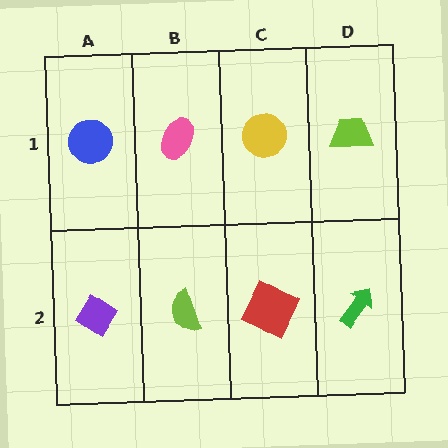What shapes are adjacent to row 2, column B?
A pink ellipse (row 1, column B), a purple diamond (row 2, column A), a red square (row 2, column C).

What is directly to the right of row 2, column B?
A red square.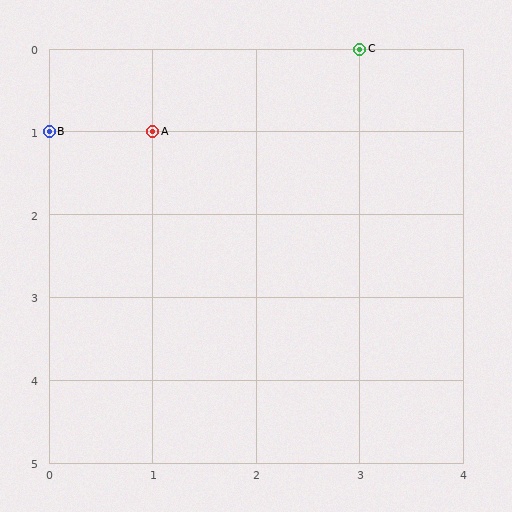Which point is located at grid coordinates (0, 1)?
Point B is at (0, 1).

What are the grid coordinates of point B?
Point B is at grid coordinates (0, 1).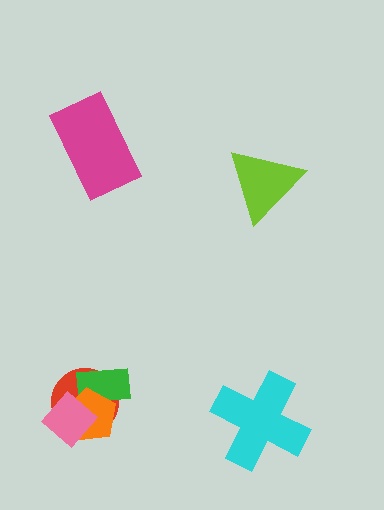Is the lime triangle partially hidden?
No, no other shape covers it.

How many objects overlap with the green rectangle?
3 objects overlap with the green rectangle.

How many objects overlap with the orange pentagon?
3 objects overlap with the orange pentagon.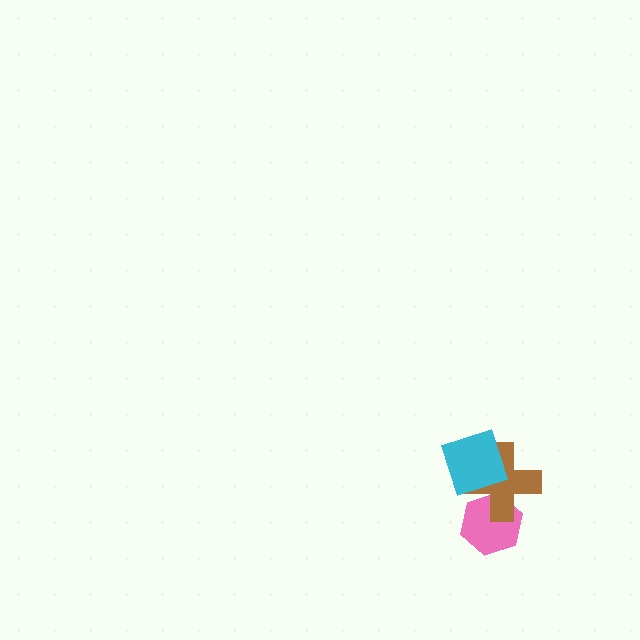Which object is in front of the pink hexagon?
The brown cross is in front of the pink hexagon.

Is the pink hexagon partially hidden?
Yes, it is partially covered by another shape.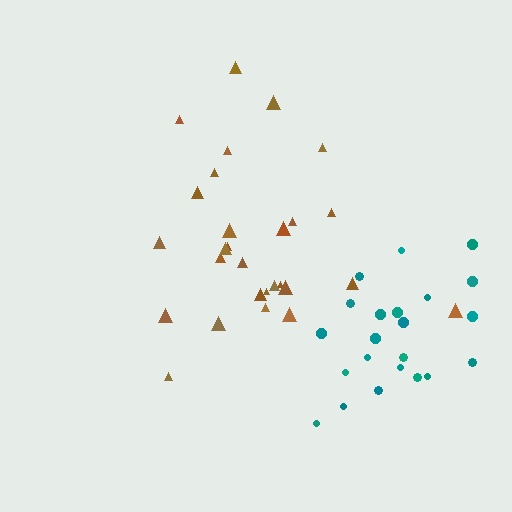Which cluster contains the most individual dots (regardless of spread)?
Brown (28).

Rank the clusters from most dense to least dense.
teal, brown.